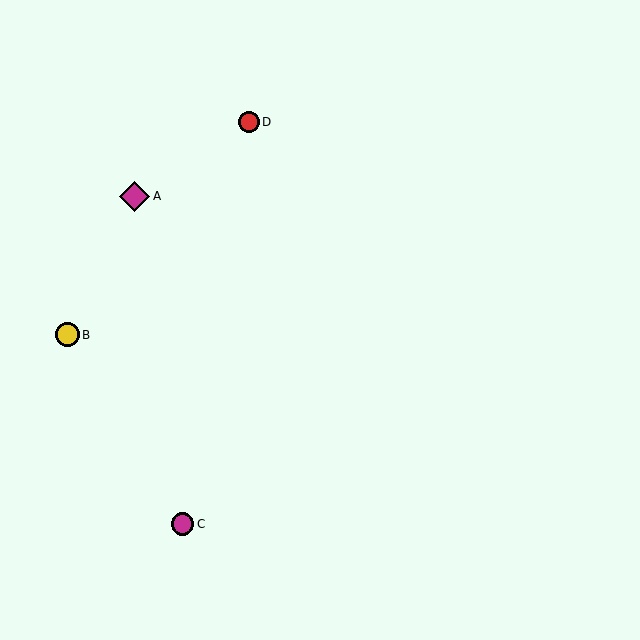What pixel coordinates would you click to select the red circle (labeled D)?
Click at (249, 122) to select the red circle D.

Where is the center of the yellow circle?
The center of the yellow circle is at (67, 335).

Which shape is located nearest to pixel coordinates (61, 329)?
The yellow circle (labeled B) at (67, 335) is nearest to that location.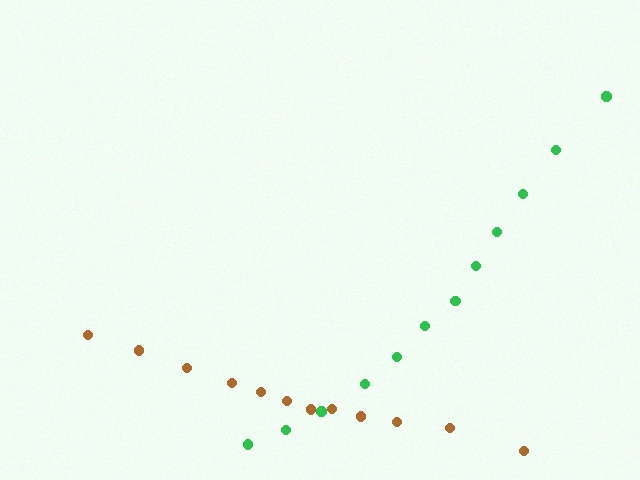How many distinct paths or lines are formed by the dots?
There are 2 distinct paths.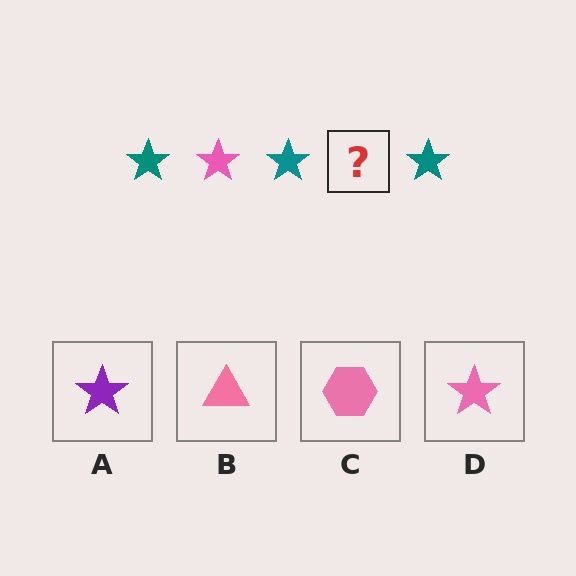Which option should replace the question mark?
Option D.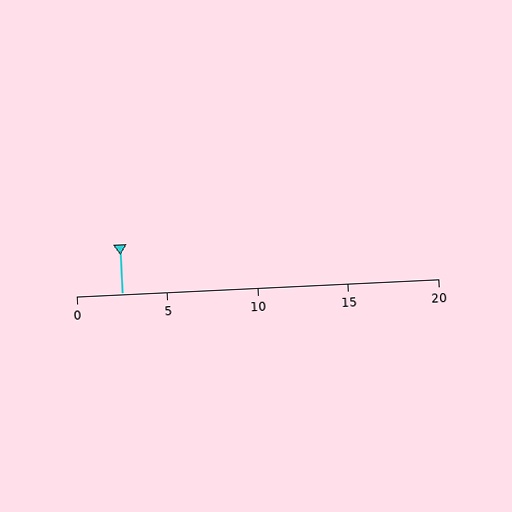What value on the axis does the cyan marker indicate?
The marker indicates approximately 2.5.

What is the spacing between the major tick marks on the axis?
The major ticks are spaced 5 apart.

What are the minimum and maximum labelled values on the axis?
The axis runs from 0 to 20.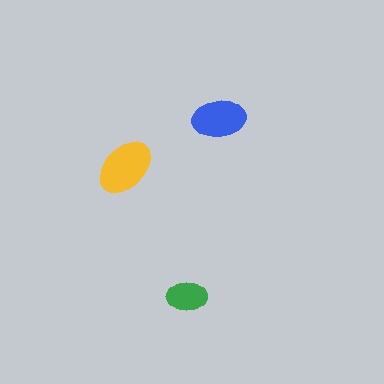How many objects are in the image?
There are 3 objects in the image.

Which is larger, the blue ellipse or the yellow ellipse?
The yellow one.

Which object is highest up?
The blue ellipse is topmost.